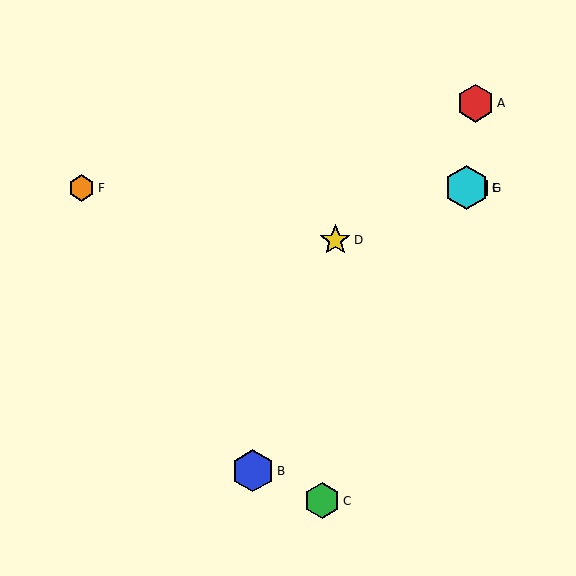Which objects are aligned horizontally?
Objects E, F, G are aligned horizontally.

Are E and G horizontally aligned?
Yes, both are at y≈188.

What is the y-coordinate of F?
Object F is at y≈188.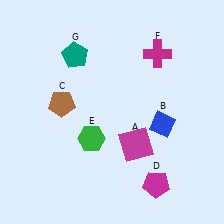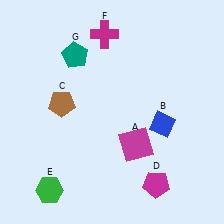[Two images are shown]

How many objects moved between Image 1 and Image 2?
2 objects moved between the two images.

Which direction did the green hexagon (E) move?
The green hexagon (E) moved down.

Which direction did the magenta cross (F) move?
The magenta cross (F) moved left.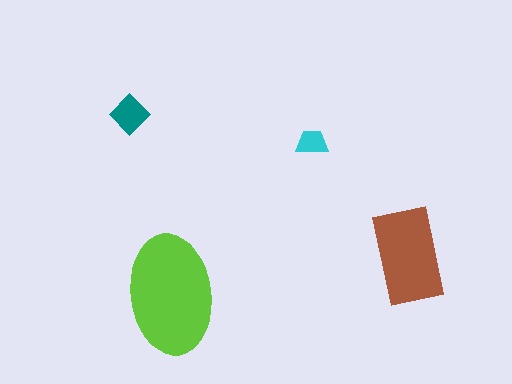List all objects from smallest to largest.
The cyan trapezoid, the teal diamond, the brown rectangle, the lime ellipse.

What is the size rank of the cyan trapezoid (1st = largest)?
4th.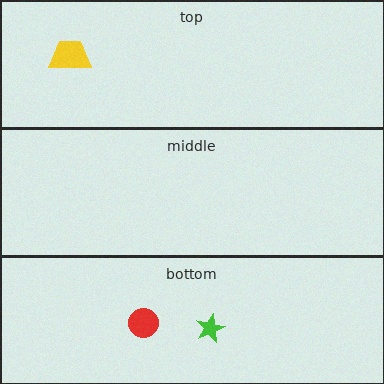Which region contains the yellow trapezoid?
The top region.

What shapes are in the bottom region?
The green star, the red circle.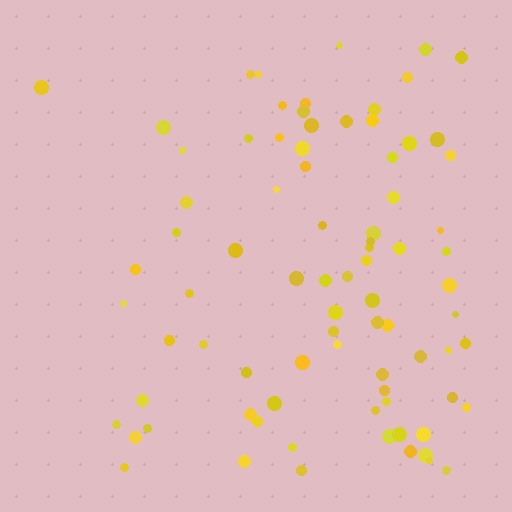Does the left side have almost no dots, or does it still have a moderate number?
Still a moderate number, just noticeably fewer than the right.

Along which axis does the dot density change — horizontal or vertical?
Horizontal.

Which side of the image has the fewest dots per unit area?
The left.